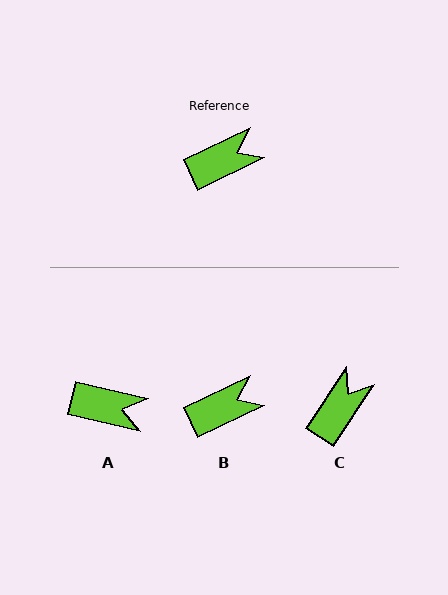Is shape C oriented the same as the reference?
No, it is off by about 31 degrees.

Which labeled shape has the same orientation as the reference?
B.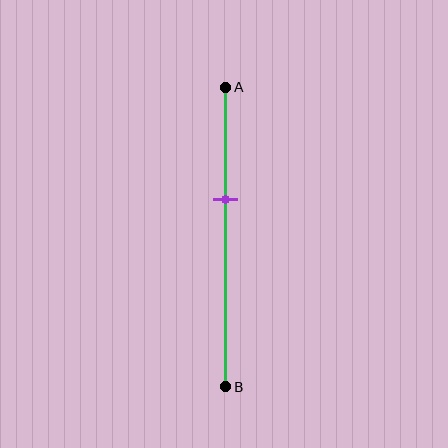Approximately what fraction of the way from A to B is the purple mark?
The purple mark is approximately 40% of the way from A to B.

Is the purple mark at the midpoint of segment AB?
No, the mark is at about 40% from A, not at the 50% midpoint.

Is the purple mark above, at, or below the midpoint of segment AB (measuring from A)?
The purple mark is above the midpoint of segment AB.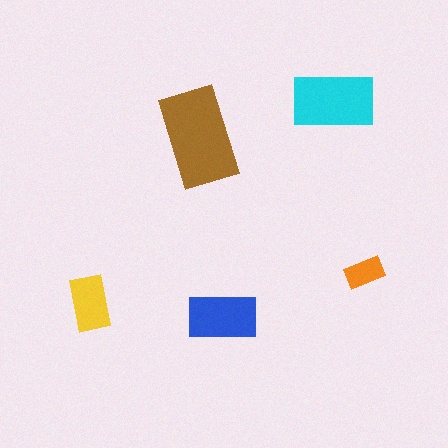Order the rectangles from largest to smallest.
the brown one, the cyan one, the blue one, the yellow one, the orange one.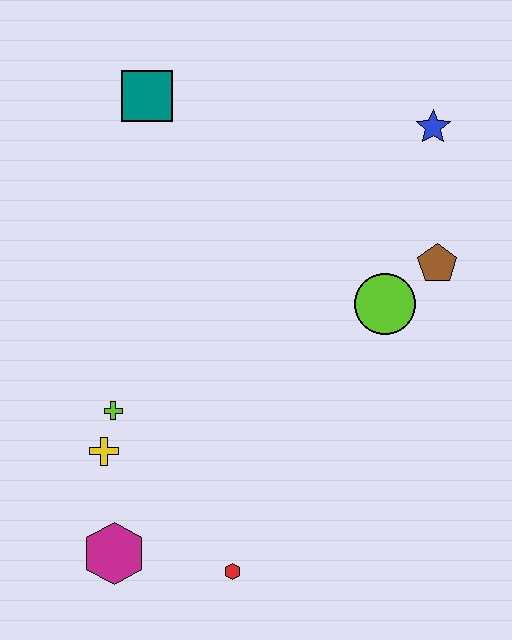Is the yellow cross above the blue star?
No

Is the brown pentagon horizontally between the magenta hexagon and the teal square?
No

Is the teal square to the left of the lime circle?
Yes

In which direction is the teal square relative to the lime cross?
The teal square is above the lime cross.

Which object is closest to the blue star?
The brown pentagon is closest to the blue star.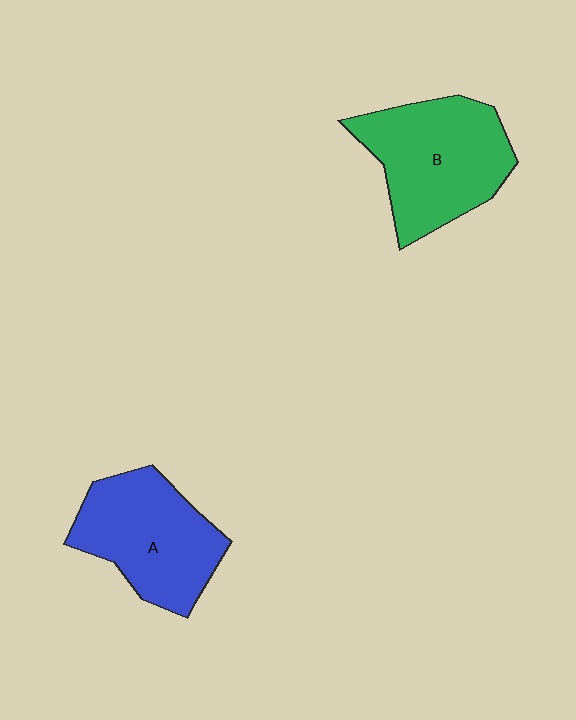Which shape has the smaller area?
Shape A (blue).